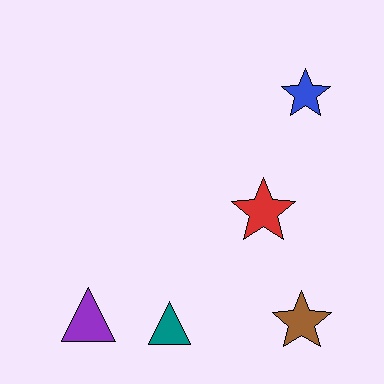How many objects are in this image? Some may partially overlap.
There are 5 objects.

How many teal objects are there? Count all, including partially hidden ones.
There is 1 teal object.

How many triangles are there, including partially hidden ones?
There are 2 triangles.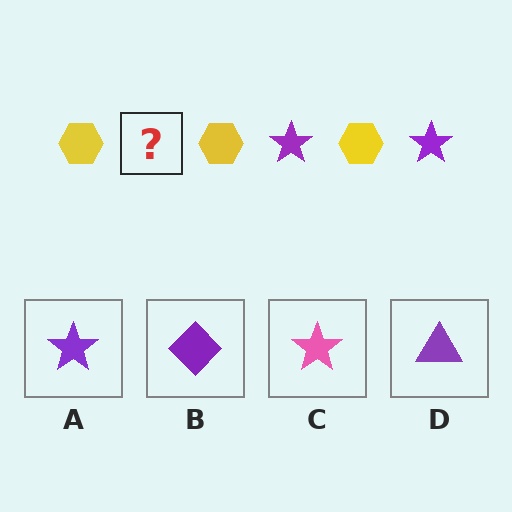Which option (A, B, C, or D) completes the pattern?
A.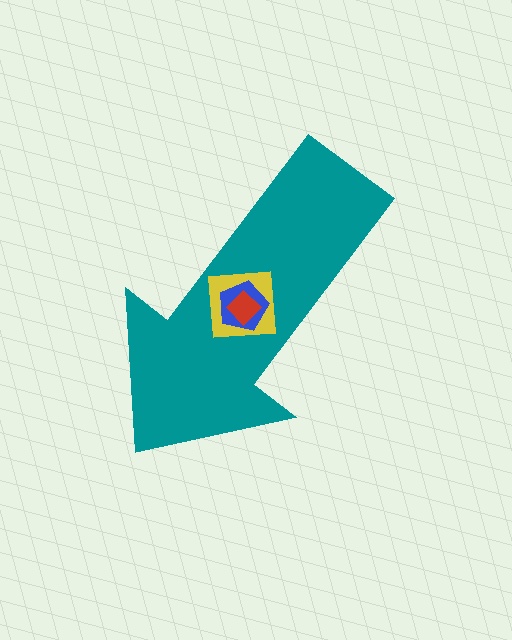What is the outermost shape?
The teal arrow.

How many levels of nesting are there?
4.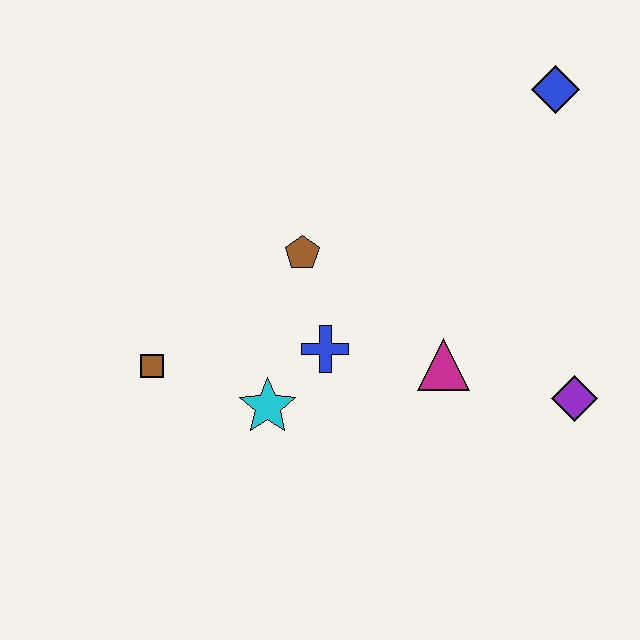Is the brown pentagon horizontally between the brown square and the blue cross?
Yes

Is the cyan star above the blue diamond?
No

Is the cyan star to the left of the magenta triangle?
Yes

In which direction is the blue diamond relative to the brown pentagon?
The blue diamond is to the right of the brown pentagon.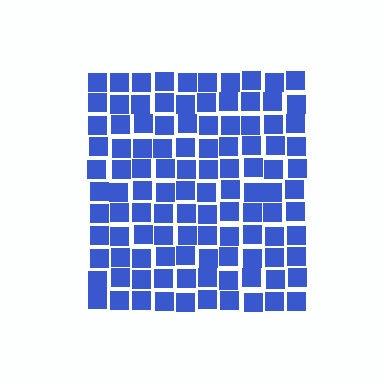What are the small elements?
The small elements are squares.